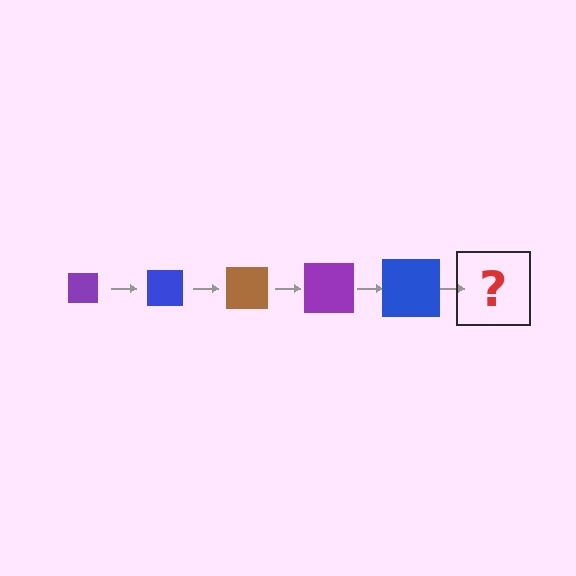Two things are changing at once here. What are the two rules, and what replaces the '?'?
The two rules are that the square grows larger each step and the color cycles through purple, blue, and brown. The '?' should be a brown square, larger than the previous one.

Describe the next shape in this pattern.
It should be a brown square, larger than the previous one.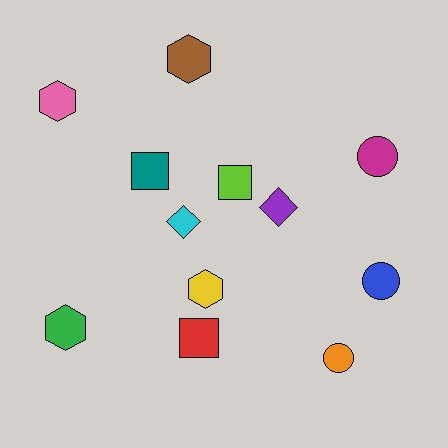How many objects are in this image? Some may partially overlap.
There are 12 objects.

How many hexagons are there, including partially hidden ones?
There are 4 hexagons.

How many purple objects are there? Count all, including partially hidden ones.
There is 1 purple object.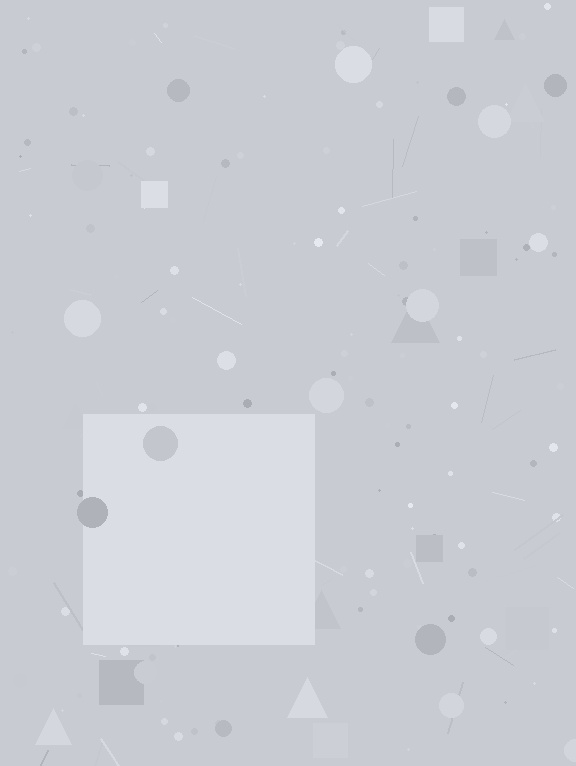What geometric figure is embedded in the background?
A square is embedded in the background.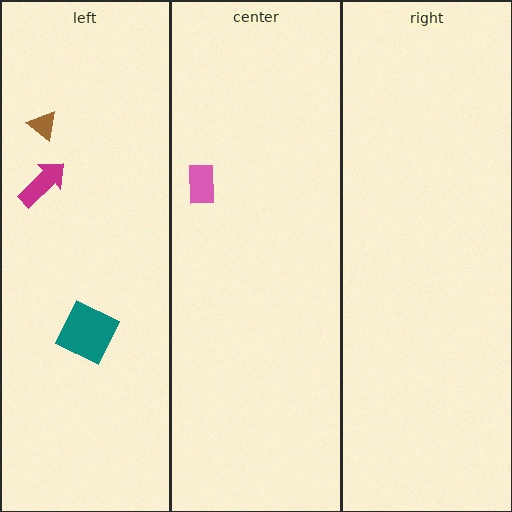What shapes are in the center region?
The pink rectangle.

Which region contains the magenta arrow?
The left region.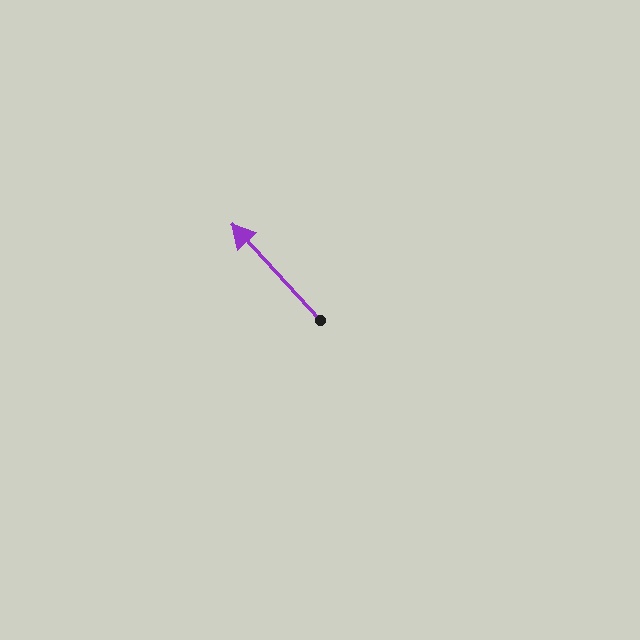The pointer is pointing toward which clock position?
Roughly 11 o'clock.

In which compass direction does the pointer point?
Northwest.